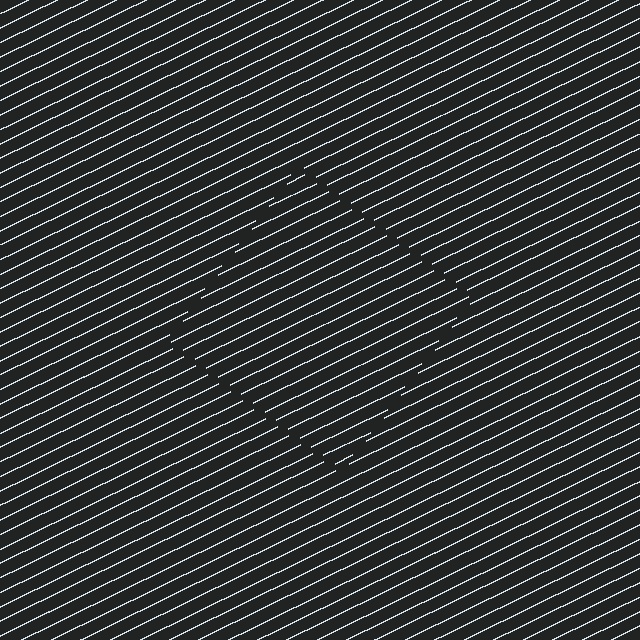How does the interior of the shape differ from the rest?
The interior of the shape contains the same grating, shifted by half a period — the contour is defined by the phase discontinuity where line-ends from the inner and outer gratings abut.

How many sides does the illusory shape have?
4 sides — the line-ends trace a square.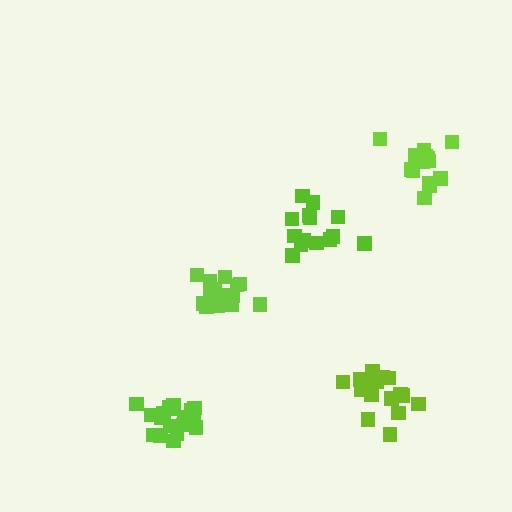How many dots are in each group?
Group 1: 19 dots, Group 2: 17 dots, Group 3: 14 dots, Group 4: 14 dots, Group 5: 20 dots (84 total).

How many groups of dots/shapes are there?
There are 5 groups.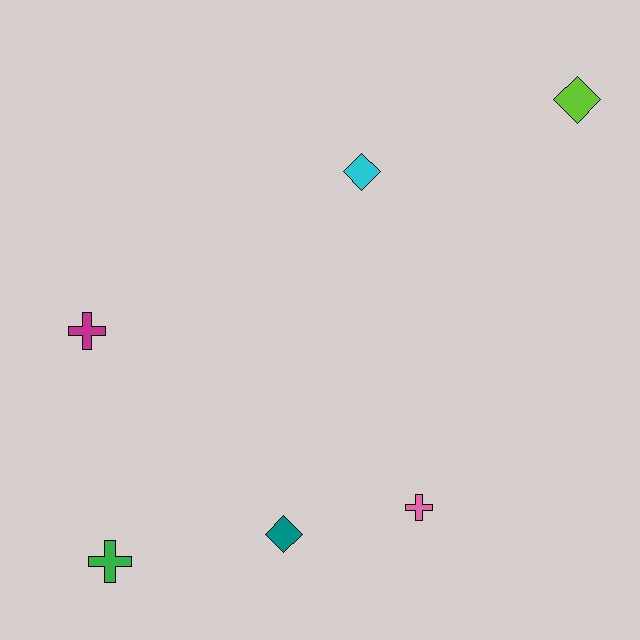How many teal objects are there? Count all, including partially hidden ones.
There is 1 teal object.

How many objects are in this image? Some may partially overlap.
There are 6 objects.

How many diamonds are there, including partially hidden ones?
There are 3 diamonds.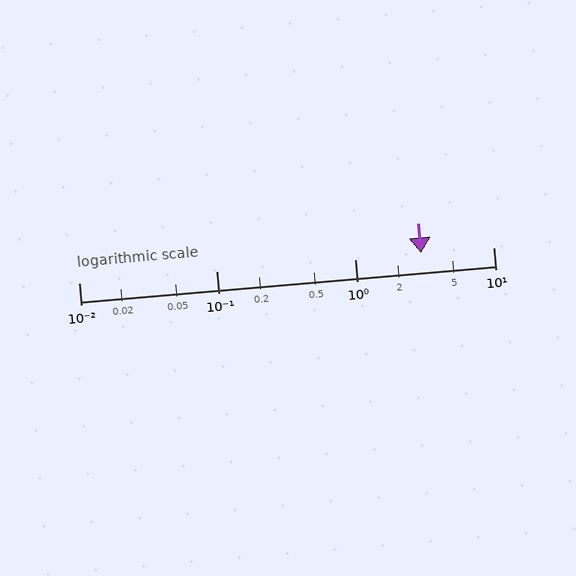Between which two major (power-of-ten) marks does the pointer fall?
The pointer is between 1 and 10.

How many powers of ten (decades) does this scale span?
The scale spans 3 decades, from 0.01 to 10.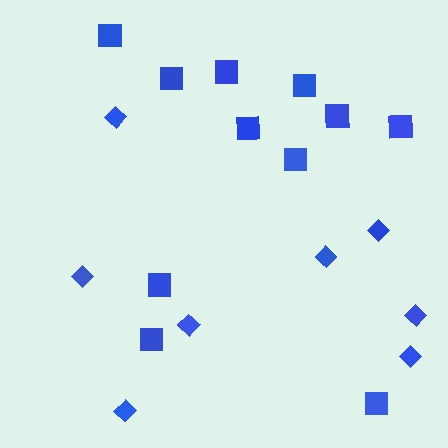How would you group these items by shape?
There are 2 groups: one group of squares (11) and one group of diamonds (8).